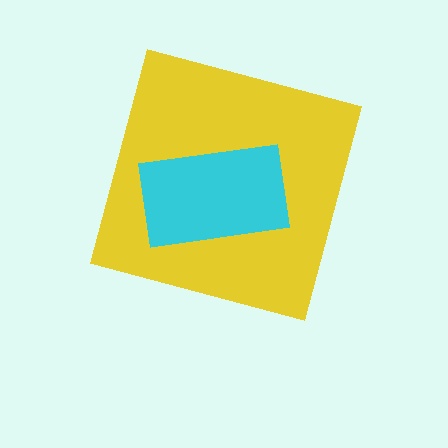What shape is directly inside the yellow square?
The cyan rectangle.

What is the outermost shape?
The yellow square.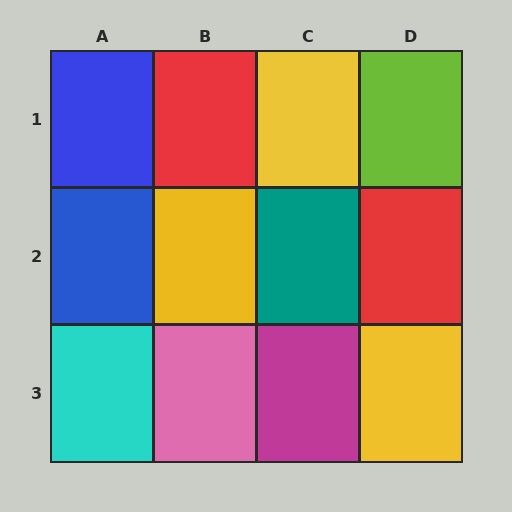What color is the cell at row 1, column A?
Blue.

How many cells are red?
2 cells are red.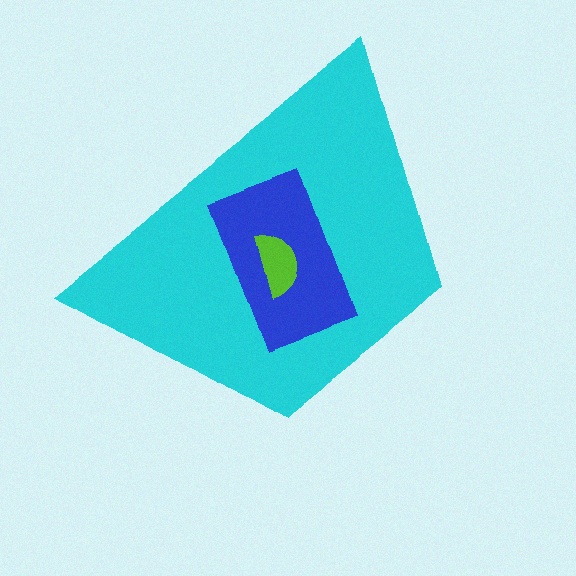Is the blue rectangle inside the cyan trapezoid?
Yes.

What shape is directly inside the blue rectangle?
The lime semicircle.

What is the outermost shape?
The cyan trapezoid.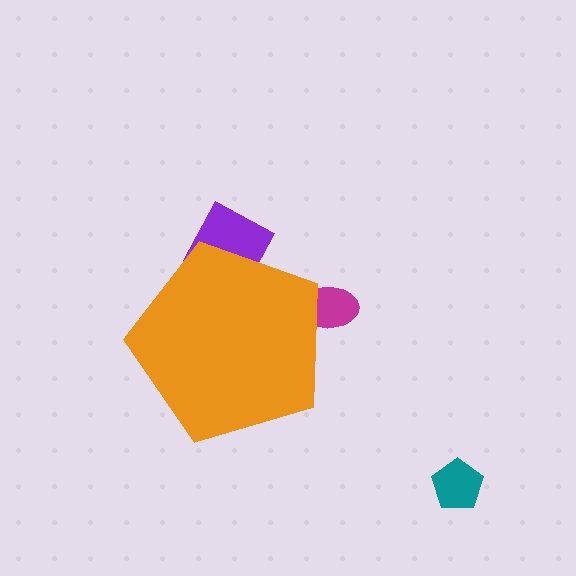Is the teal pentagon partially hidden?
No, the teal pentagon is fully visible.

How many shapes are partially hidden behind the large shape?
2 shapes are partially hidden.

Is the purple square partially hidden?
Yes, the purple square is partially hidden behind the orange pentagon.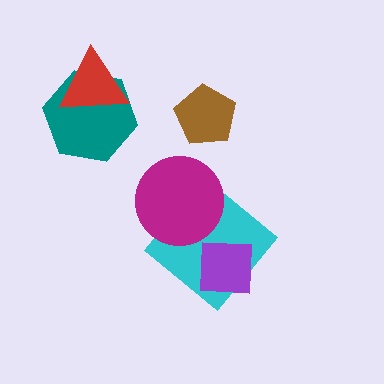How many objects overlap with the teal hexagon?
1 object overlaps with the teal hexagon.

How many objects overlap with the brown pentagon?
0 objects overlap with the brown pentagon.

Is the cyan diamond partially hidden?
Yes, it is partially covered by another shape.